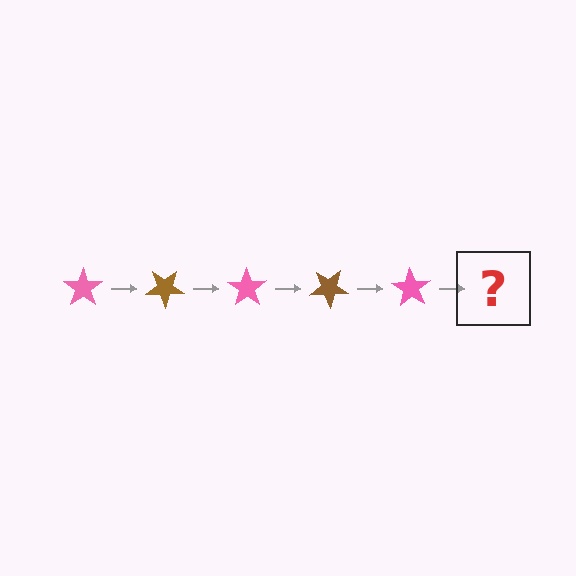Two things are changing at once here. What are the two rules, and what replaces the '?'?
The two rules are that it rotates 35 degrees each step and the color cycles through pink and brown. The '?' should be a brown star, rotated 175 degrees from the start.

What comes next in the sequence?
The next element should be a brown star, rotated 175 degrees from the start.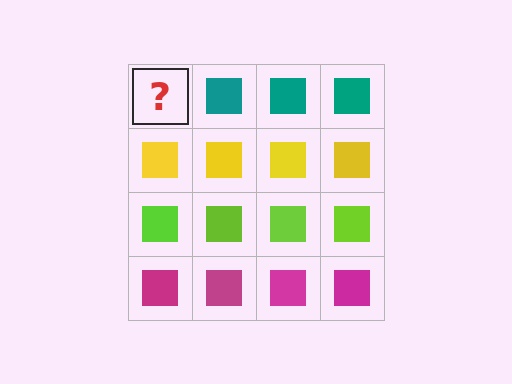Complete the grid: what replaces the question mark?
The question mark should be replaced with a teal square.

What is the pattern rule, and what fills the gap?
The rule is that each row has a consistent color. The gap should be filled with a teal square.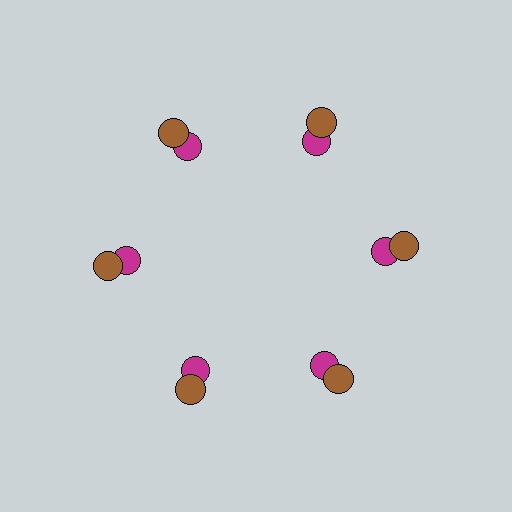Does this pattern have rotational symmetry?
Yes, this pattern has 6-fold rotational symmetry. It looks the same after rotating 60 degrees around the center.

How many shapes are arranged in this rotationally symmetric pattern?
There are 12 shapes, arranged in 6 groups of 2.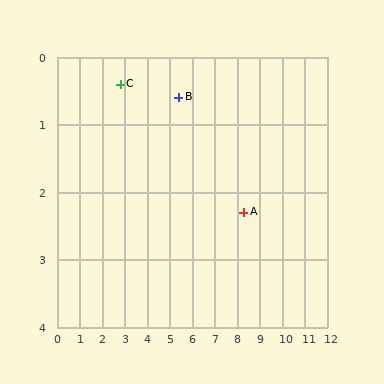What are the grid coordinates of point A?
Point A is at approximately (8.3, 2.3).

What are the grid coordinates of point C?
Point C is at approximately (2.8, 0.4).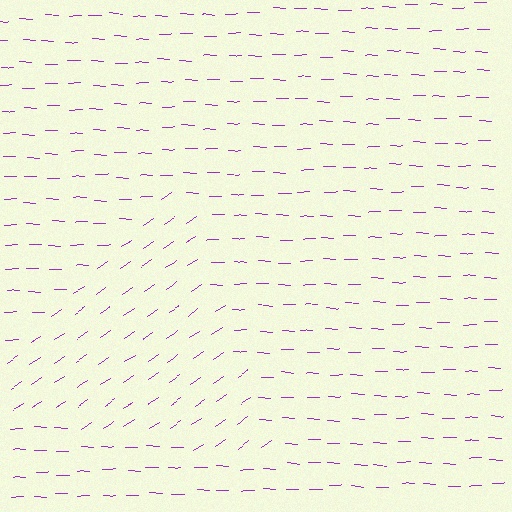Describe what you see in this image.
The image is filled with small purple line segments. A triangle region in the image has lines oriented differently from the surrounding lines, creating a visible texture boundary.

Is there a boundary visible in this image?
Yes, there is a texture boundary formed by a change in line orientation.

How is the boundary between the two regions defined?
The boundary is defined purely by a change in line orientation (approximately 36 degrees difference). All lines are the same color and thickness.